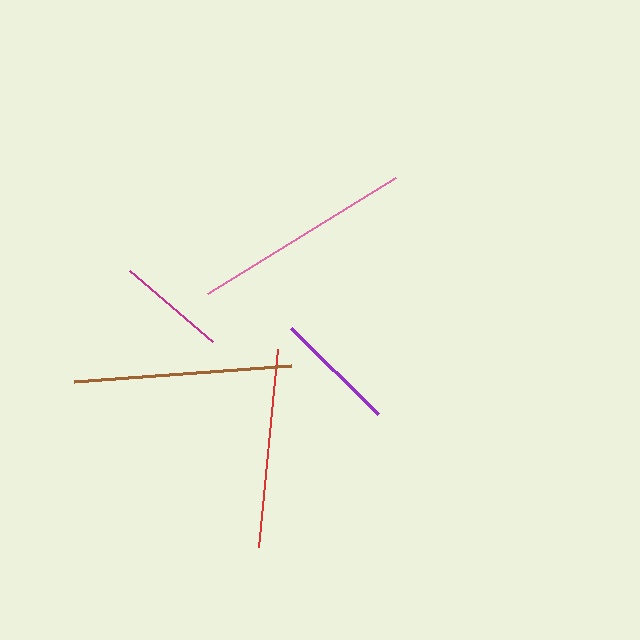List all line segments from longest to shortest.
From longest to shortest: pink, brown, red, purple, magenta.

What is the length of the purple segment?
The purple segment is approximately 123 pixels long.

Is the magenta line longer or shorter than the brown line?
The brown line is longer than the magenta line.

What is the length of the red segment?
The red segment is approximately 199 pixels long.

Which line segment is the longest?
The pink line is the longest at approximately 220 pixels.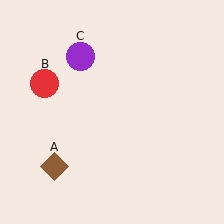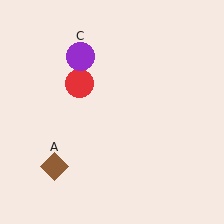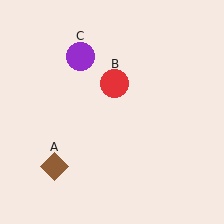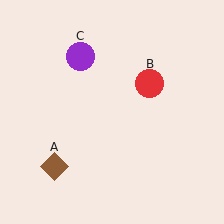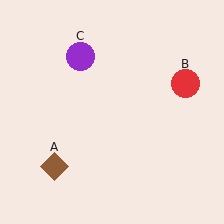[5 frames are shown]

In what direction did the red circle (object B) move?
The red circle (object B) moved right.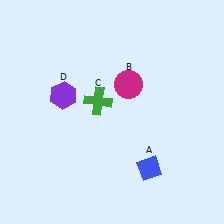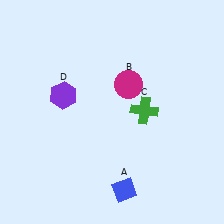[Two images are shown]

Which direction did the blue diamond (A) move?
The blue diamond (A) moved left.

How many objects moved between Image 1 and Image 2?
2 objects moved between the two images.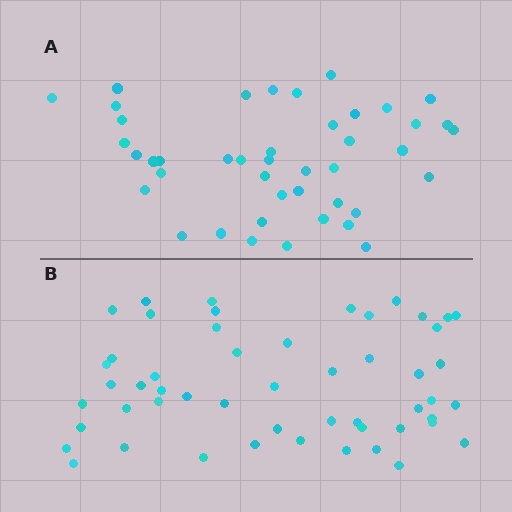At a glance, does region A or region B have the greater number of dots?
Region B (the bottom region) has more dots.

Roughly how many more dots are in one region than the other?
Region B has roughly 8 or so more dots than region A.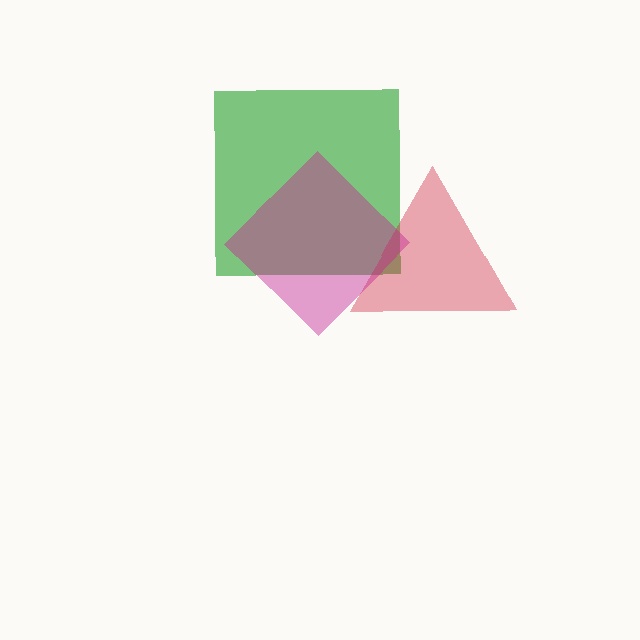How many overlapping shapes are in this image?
There are 3 overlapping shapes in the image.